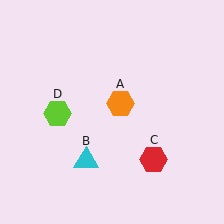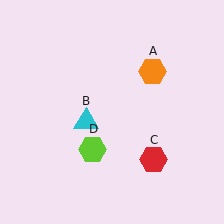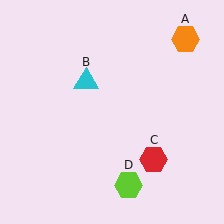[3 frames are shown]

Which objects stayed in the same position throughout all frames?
Red hexagon (object C) remained stationary.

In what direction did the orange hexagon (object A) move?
The orange hexagon (object A) moved up and to the right.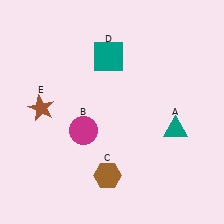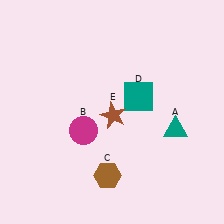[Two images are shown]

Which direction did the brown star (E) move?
The brown star (E) moved right.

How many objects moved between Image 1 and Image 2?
2 objects moved between the two images.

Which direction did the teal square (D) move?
The teal square (D) moved down.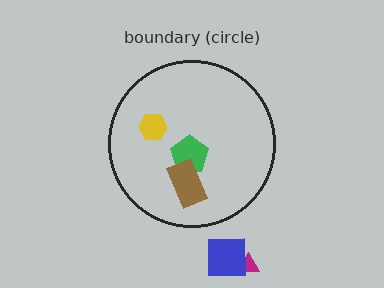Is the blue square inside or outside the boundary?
Outside.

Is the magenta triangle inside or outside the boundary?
Outside.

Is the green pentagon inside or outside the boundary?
Inside.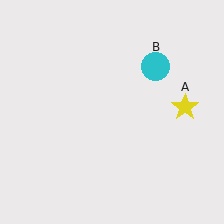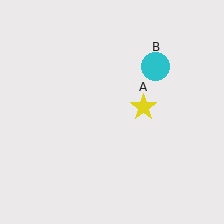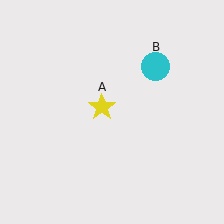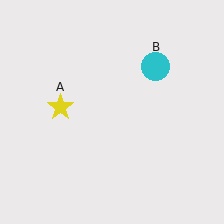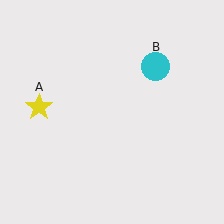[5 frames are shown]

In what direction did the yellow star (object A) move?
The yellow star (object A) moved left.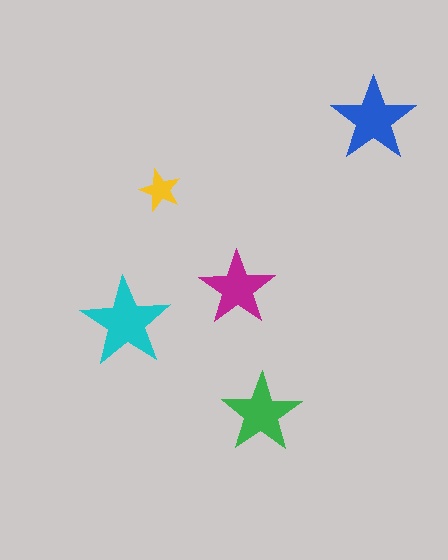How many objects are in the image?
There are 5 objects in the image.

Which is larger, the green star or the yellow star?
The green one.